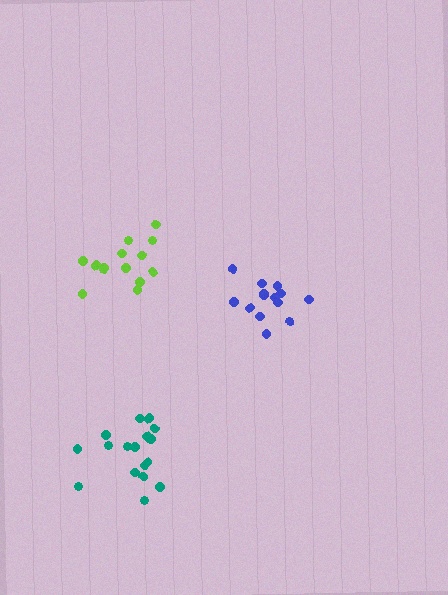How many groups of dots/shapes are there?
There are 3 groups.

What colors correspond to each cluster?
The clusters are colored: lime, teal, blue.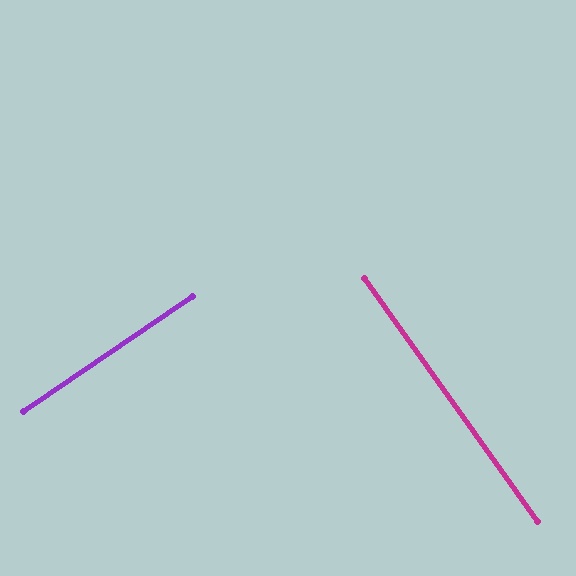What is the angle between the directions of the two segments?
Approximately 89 degrees.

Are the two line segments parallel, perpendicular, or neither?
Perpendicular — they meet at approximately 89°.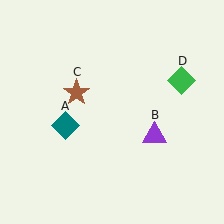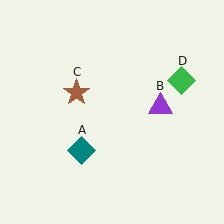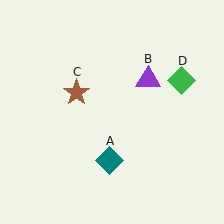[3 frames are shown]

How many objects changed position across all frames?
2 objects changed position: teal diamond (object A), purple triangle (object B).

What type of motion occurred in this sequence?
The teal diamond (object A), purple triangle (object B) rotated counterclockwise around the center of the scene.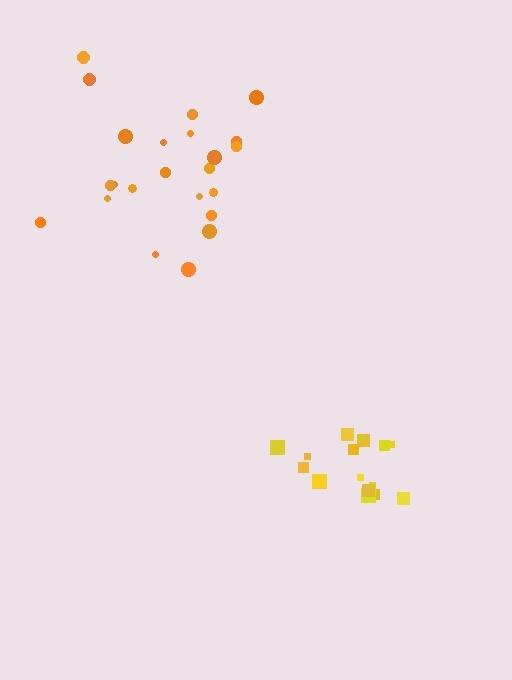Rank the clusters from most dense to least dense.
yellow, orange.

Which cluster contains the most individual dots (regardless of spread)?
Orange (23).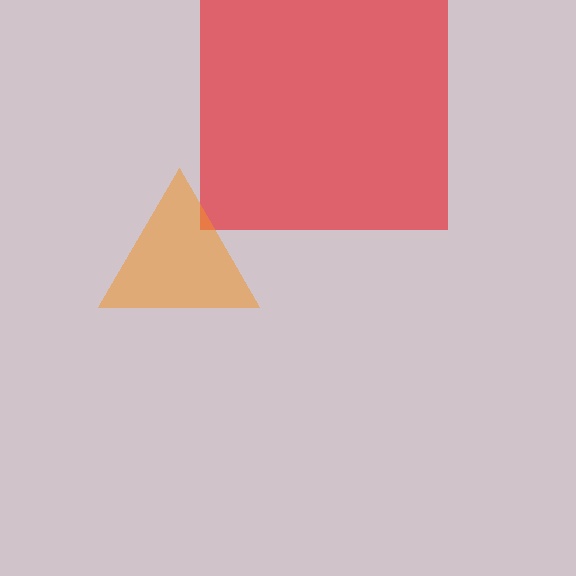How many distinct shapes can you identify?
There are 2 distinct shapes: a red square, an orange triangle.